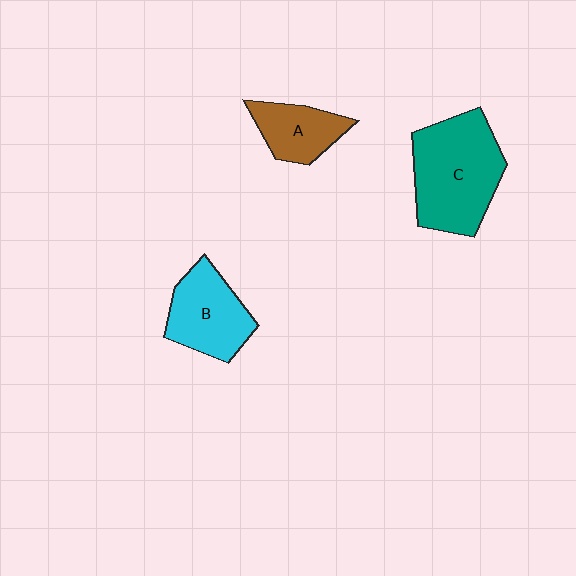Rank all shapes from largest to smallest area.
From largest to smallest: C (teal), B (cyan), A (brown).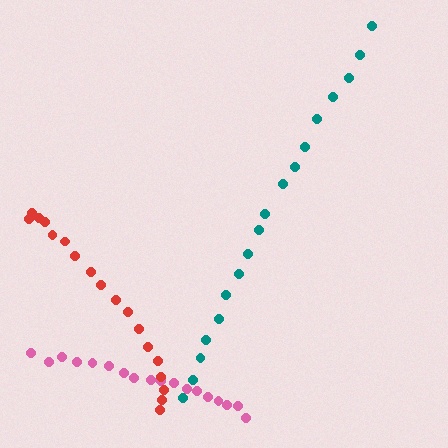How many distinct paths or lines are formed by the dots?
There are 3 distinct paths.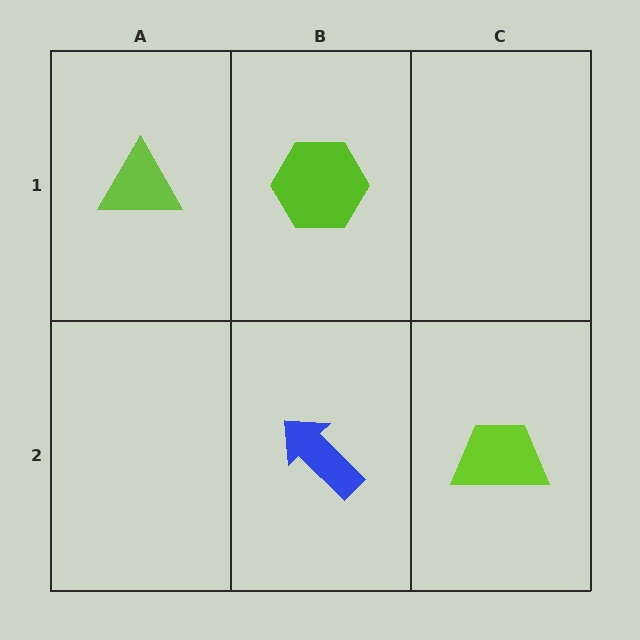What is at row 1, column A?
A lime triangle.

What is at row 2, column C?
A lime trapezoid.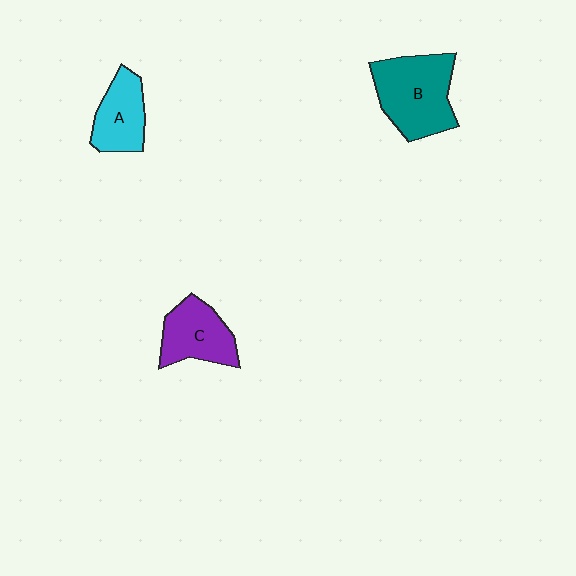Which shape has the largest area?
Shape B (teal).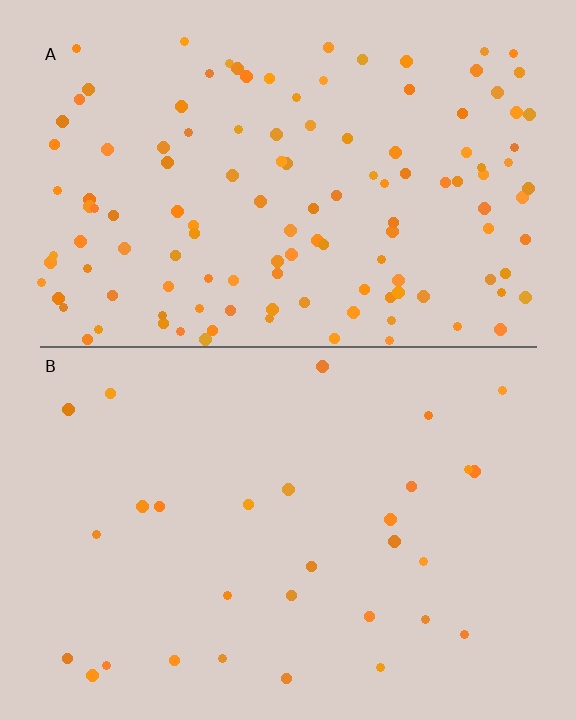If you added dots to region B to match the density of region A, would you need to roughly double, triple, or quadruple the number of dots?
Approximately quadruple.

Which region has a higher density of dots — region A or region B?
A (the top).